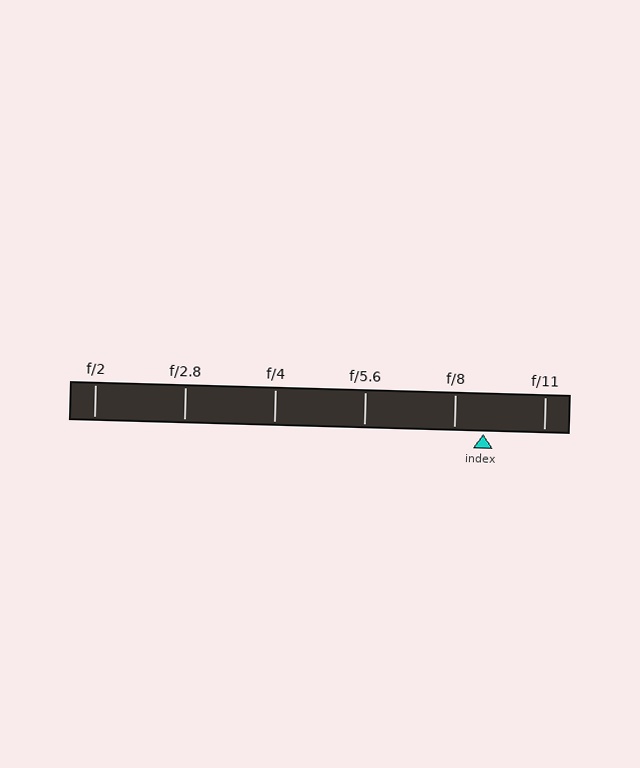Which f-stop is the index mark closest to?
The index mark is closest to f/8.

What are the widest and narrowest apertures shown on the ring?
The widest aperture shown is f/2 and the narrowest is f/11.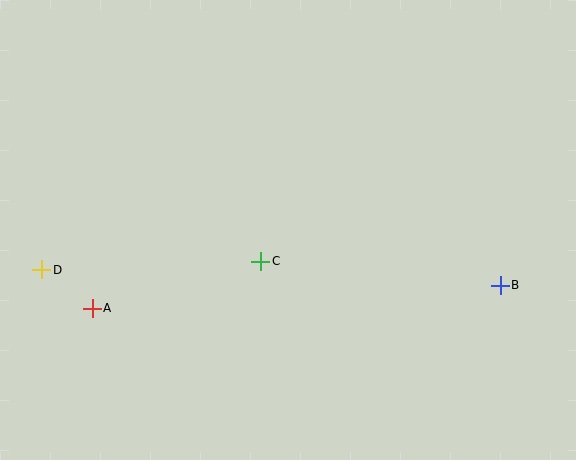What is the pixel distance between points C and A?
The distance between C and A is 175 pixels.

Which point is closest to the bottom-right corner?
Point B is closest to the bottom-right corner.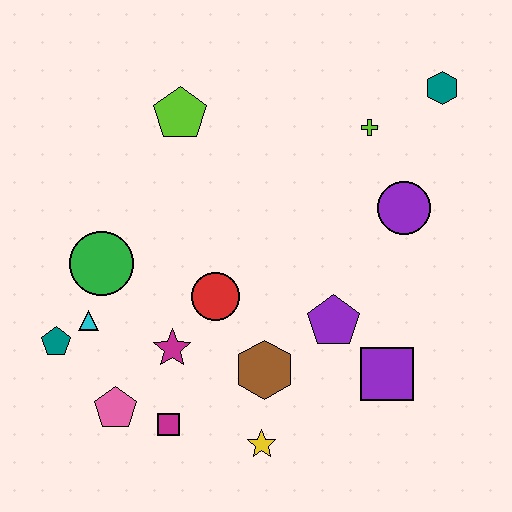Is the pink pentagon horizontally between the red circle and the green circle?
Yes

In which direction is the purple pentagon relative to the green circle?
The purple pentagon is to the right of the green circle.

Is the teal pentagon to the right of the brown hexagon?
No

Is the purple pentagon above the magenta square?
Yes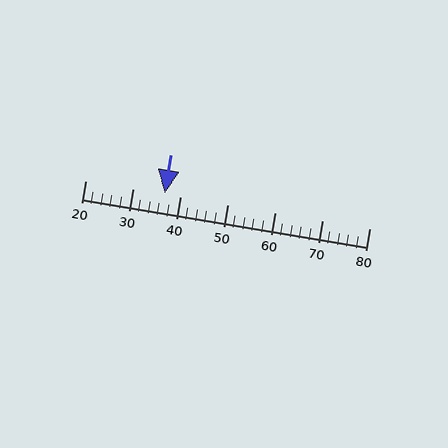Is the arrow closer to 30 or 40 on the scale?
The arrow is closer to 40.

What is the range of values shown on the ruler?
The ruler shows values from 20 to 80.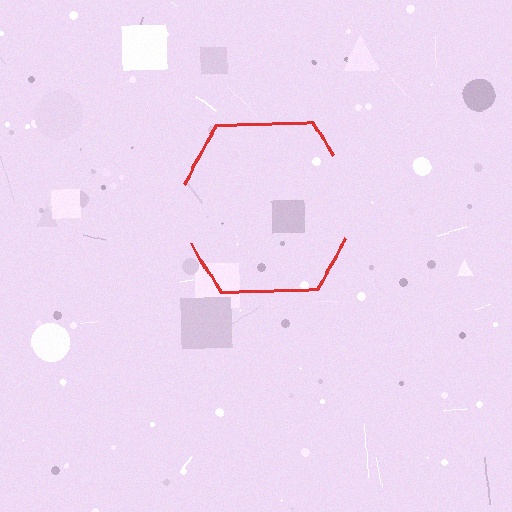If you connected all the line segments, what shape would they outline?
They would outline a hexagon.